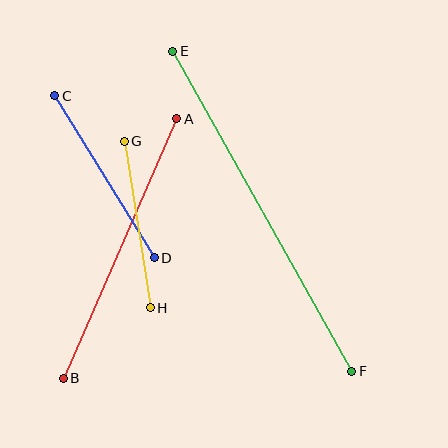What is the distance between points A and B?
The distance is approximately 283 pixels.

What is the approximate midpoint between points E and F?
The midpoint is at approximately (262, 211) pixels.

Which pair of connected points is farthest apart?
Points E and F are farthest apart.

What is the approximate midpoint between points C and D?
The midpoint is at approximately (105, 177) pixels.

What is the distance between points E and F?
The distance is approximately 366 pixels.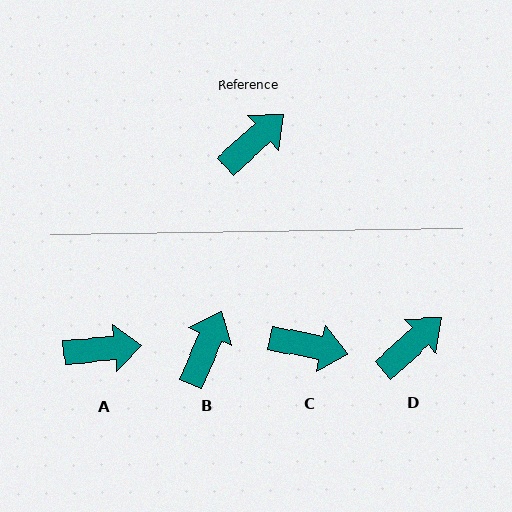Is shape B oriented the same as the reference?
No, it is off by about 25 degrees.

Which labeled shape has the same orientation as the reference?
D.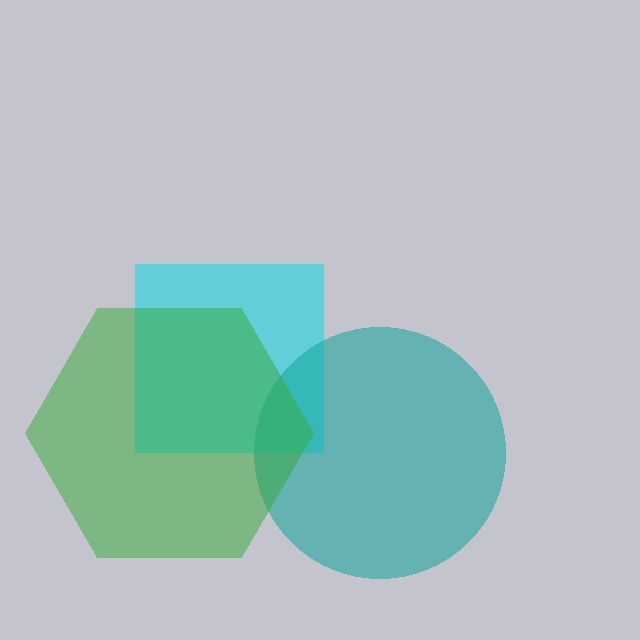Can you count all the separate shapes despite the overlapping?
Yes, there are 3 separate shapes.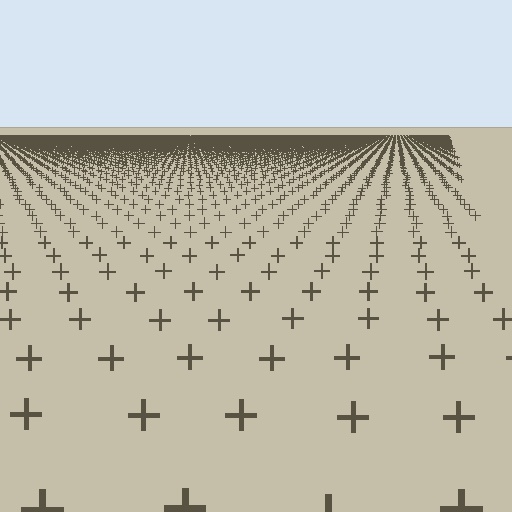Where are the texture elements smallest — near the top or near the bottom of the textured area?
Near the top.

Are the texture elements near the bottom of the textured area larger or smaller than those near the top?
Larger. Near the bottom, elements are closer to the viewer and appear at a bigger on-screen size.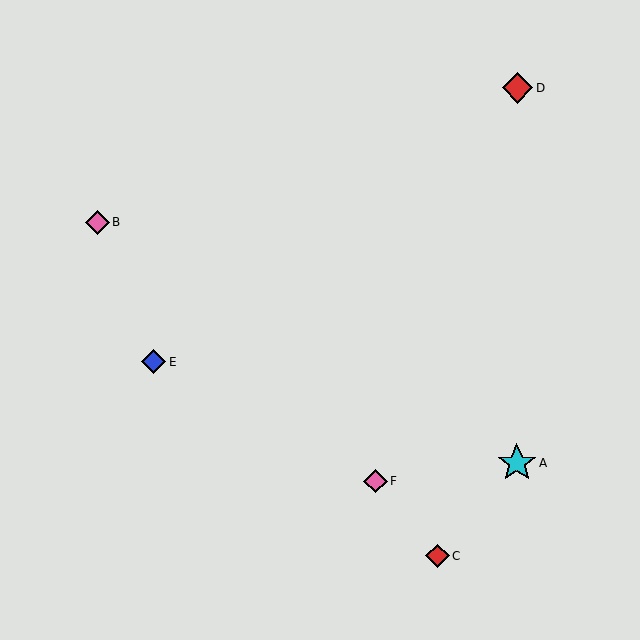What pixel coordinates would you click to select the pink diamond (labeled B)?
Click at (97, 222) to select the pink diamond B.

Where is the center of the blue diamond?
The center of the blue diamond is at (154, 362).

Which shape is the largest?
The cyan star (labeled A) is the largest.